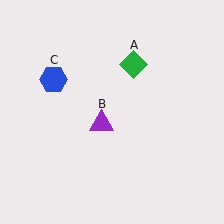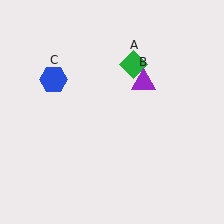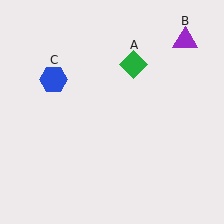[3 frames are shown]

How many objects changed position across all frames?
1 object changed position: purple triangle (object B).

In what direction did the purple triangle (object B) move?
The purple triangle (object B) moved up and to the right.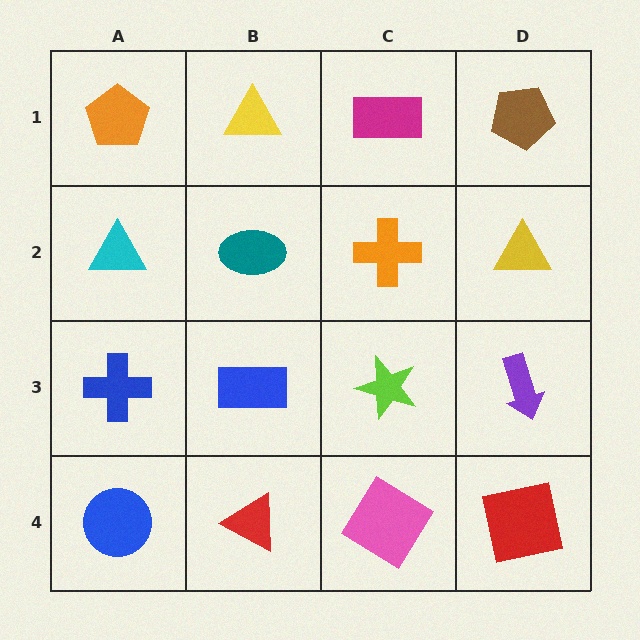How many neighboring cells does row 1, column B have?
3.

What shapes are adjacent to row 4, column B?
A blue rectangle (row 3, column B), a blue circle (row 4, column A), a pink diamond (row 4, column C).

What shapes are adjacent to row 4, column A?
A blue cross (row 3, column A), a red triangle (row 4, column B).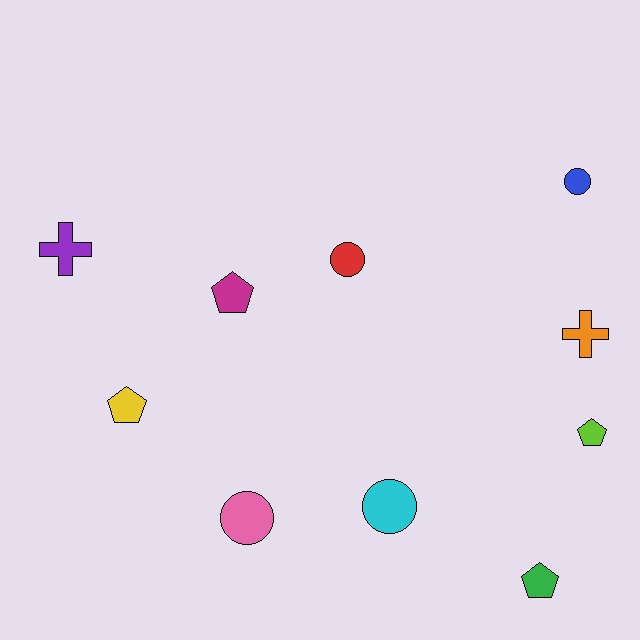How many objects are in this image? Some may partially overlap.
There are 10 objects.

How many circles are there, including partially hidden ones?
There are 4 circles.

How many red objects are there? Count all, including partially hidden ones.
There is 1 red object.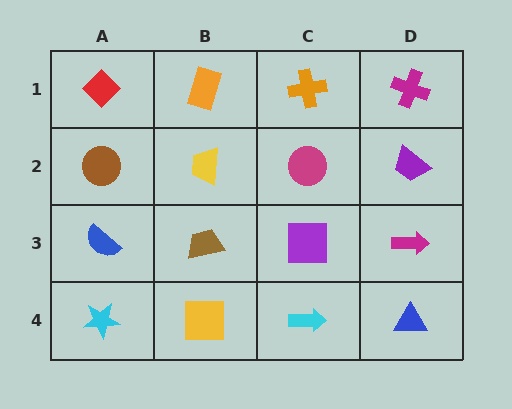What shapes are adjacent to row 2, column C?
An orange cross (row 1, column C), a purple square (row 3, column C), a yellow trapezoid (row 2, column B), a purple trapezoid (row 2, column D).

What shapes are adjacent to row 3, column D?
A purple trapezoid (row 2, column D), a blue triangle (row 4, column D), a purple square (row 3, column C).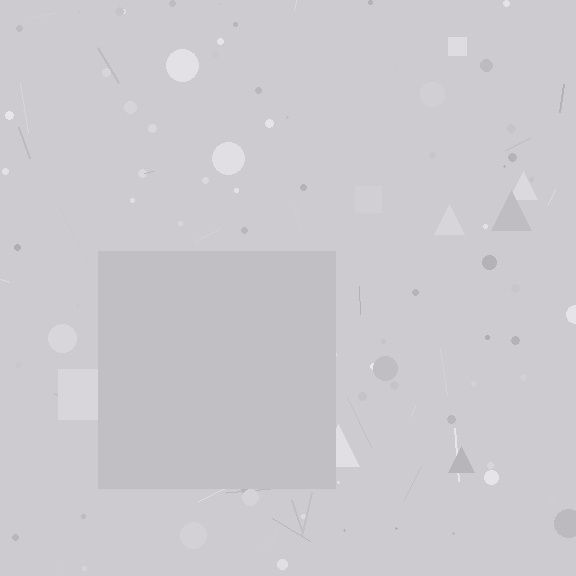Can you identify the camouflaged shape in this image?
The camouflaged shape is a square.